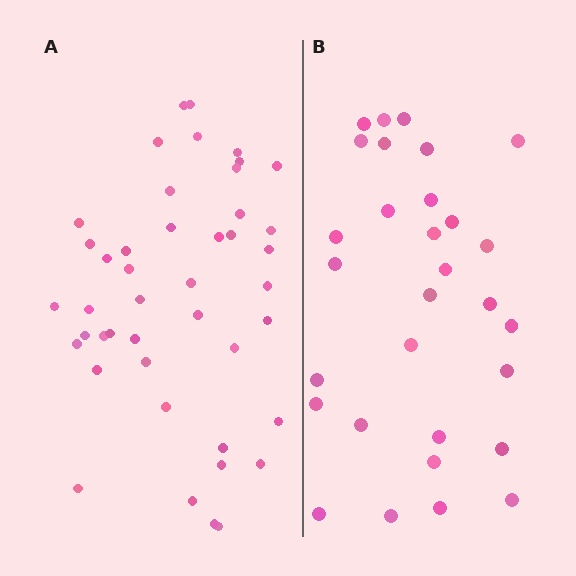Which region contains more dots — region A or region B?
Region A (the left region) has more dots.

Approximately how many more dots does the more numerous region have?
Region A has approximately 15 more dots than region B.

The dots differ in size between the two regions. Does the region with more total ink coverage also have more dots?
No. Region B has more total ink coverage because its dots are larger, but region A actually contains more individual dots. Total area can be misleading — the number of items is what matters here.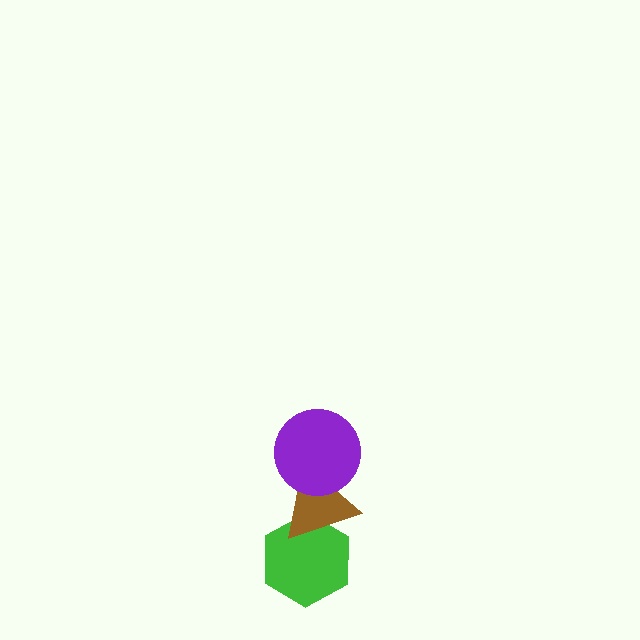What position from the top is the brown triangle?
The brown triangle is 2nd from the top.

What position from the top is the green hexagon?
The green hexagon is 3rd from the top.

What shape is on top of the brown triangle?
The purple circle is on top of the brown triangle.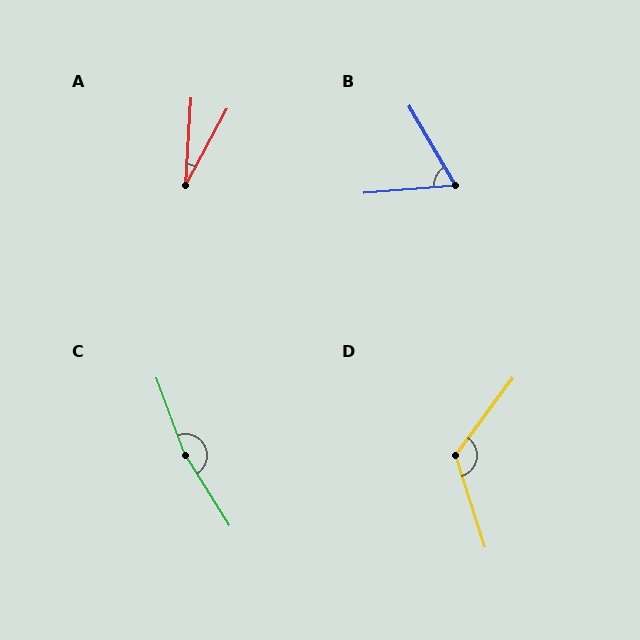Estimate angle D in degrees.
Approximately 126 degrees.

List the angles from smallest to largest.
A (25°), B (64°), D (126°), C (168°).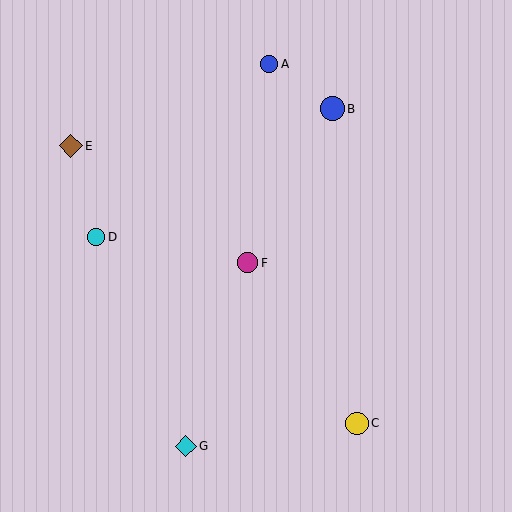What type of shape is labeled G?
Shape G is a cyan diamond.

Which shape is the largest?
The blue circle (labeled B) is the largest.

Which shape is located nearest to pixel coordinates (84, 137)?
The brown diamond (labeled E) at (71, 146) is nearest to that location.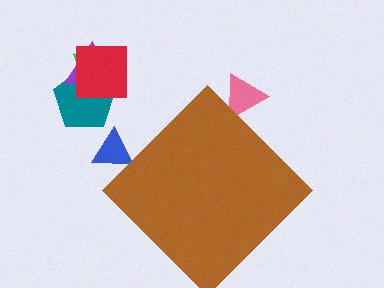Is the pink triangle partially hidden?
Yes, the pink triangle is partially hidden behind the brown diamond.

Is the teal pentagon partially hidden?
No, the teal pentagon is fully visible.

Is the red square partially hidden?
No, the red square is fully visible.